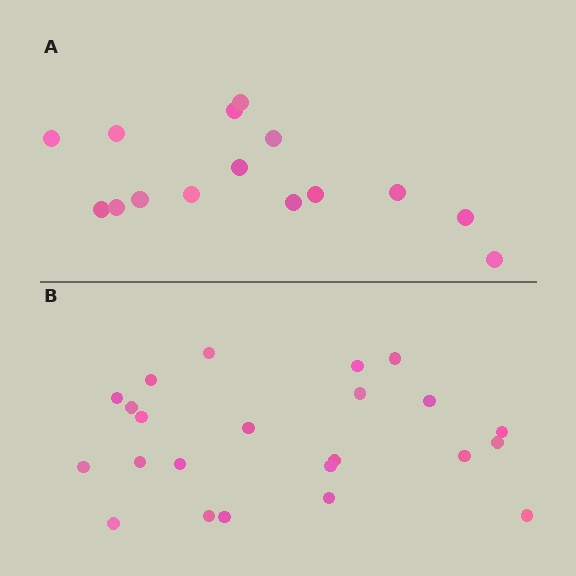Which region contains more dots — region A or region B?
Region B (the bottom region) has more dots.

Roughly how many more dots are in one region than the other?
Region B has roughly 8 or so more dots than region A.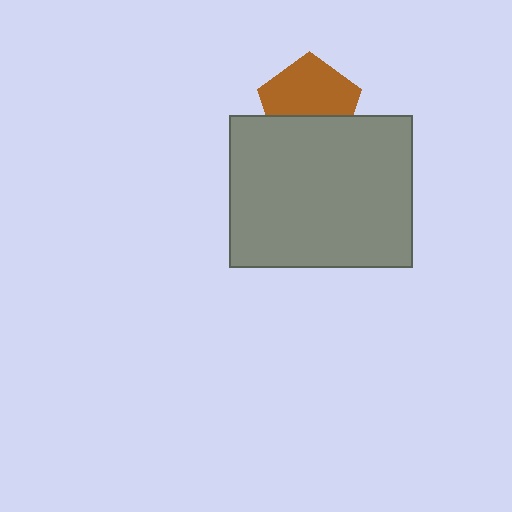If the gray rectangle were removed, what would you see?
You would see the complete brown pentagon.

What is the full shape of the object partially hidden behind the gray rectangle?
The partially hidden object is a brown pentagon.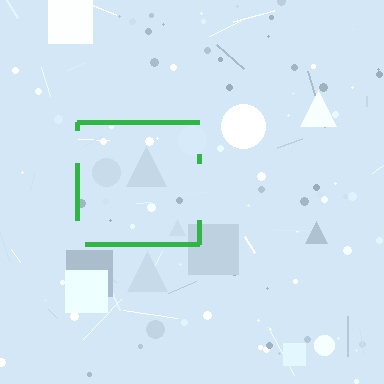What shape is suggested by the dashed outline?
The dashed outline suggests a square.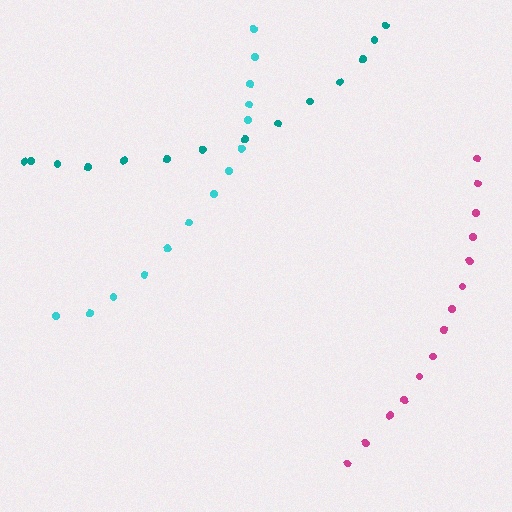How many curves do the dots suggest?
There are 3 distinct paths.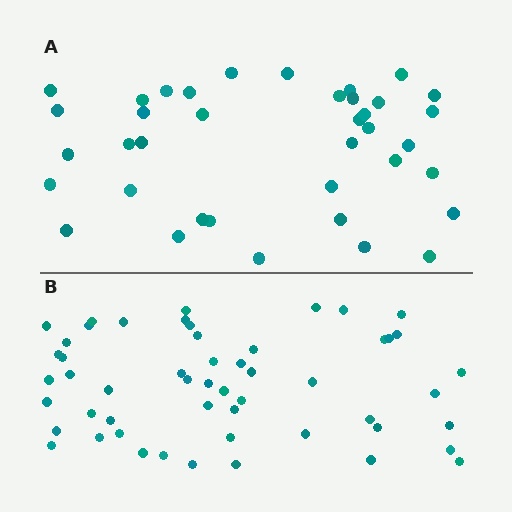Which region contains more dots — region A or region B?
Region B (the bottom region) has more dots.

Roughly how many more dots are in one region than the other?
Region B has approximately 15 more dots than region A.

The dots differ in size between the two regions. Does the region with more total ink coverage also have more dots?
No. Region A has more total ink coverage because its dots are larger, but region B actually contains more individual dots. Total area can be misleading — the number of items is what matters here.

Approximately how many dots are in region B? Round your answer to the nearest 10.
About 50 dots. (The exact count is 53, which rounds to 50.)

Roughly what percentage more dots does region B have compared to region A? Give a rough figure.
About 40% more.